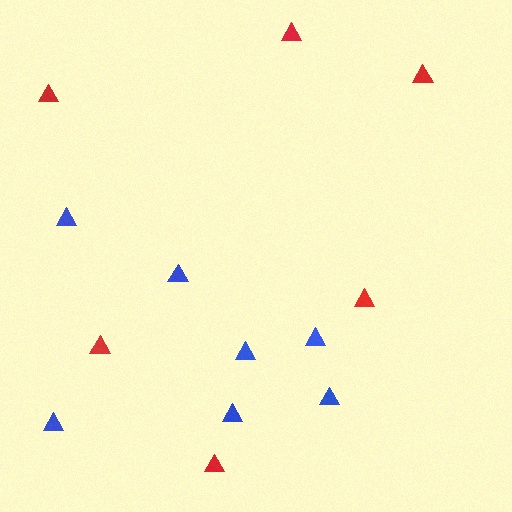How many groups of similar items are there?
There are 2 groups: one group of red triangles (6) and one group of blue triangles (7).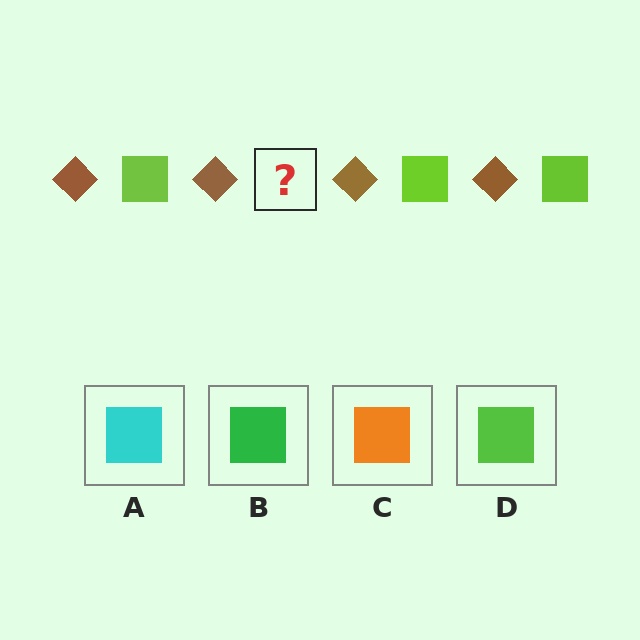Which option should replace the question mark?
Option D.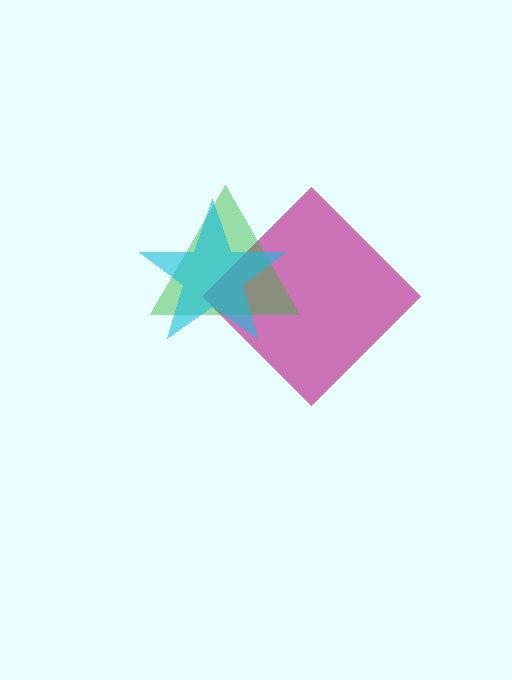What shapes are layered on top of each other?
The layered shapes are: a magenta diamond, a green triangle, a cyan star.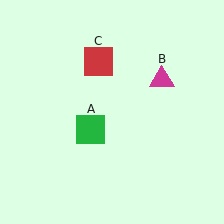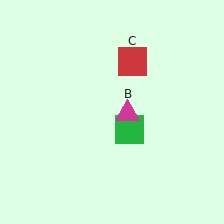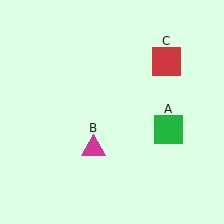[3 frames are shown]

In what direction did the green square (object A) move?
The green square (object A) moved right.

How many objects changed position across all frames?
3 objects changed position: green square (object A), magenta triangle (object B), red square (object C).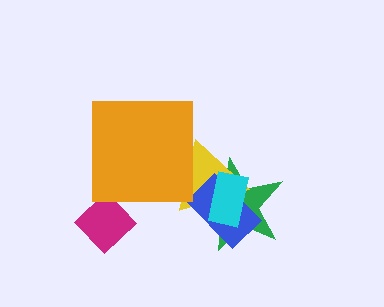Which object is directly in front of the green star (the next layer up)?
The yellow triangle is directly in front of the green star.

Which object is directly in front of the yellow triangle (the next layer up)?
The blue rectangle is directly in front of the yellow triangle.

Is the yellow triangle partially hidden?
Yes, it is partially covered by another shape.